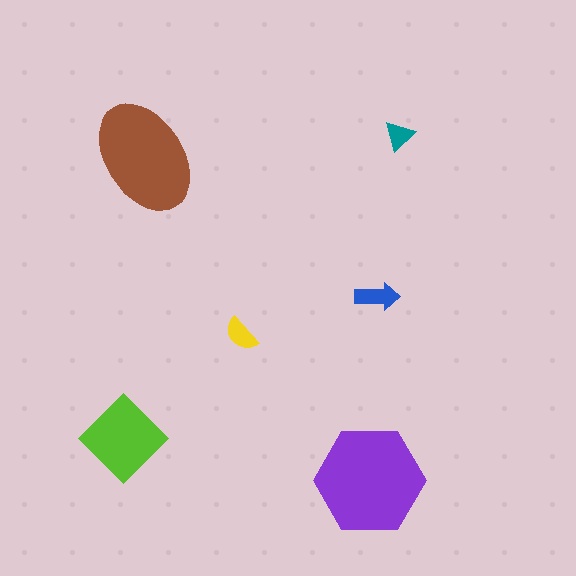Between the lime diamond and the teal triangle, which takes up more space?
The lime diamond.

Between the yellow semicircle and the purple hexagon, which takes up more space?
The purple hexagon.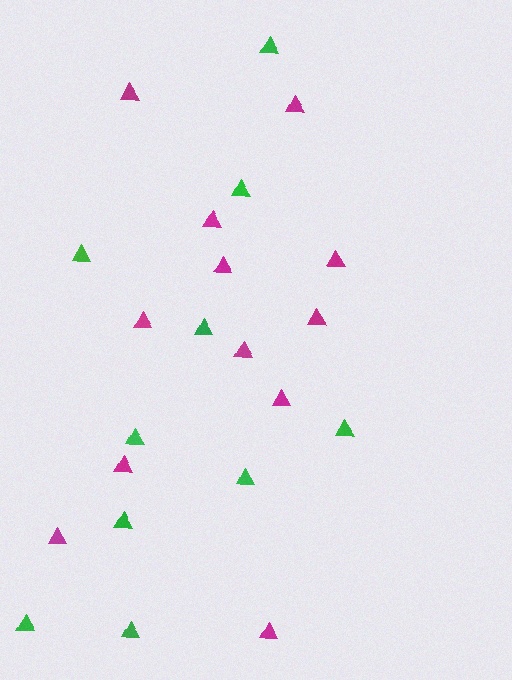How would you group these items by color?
There are 2 groups: one group of magenta triangles (12) and one group of green triangles (10).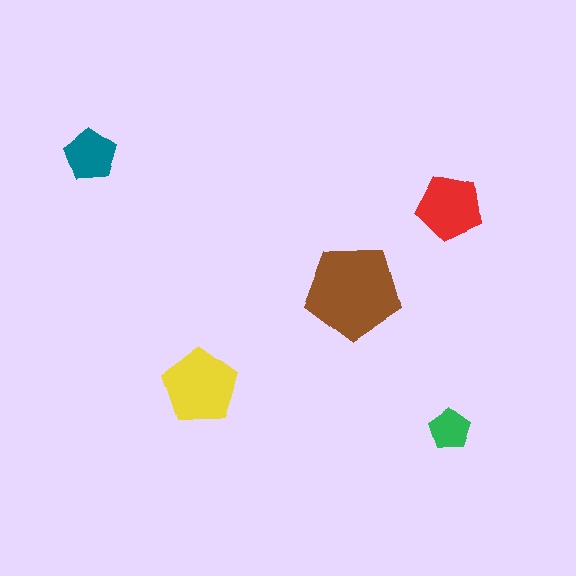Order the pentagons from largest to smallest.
the brown one, the yellow one, the red one, the teal one, the green one.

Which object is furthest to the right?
The red pentagon is rightmost.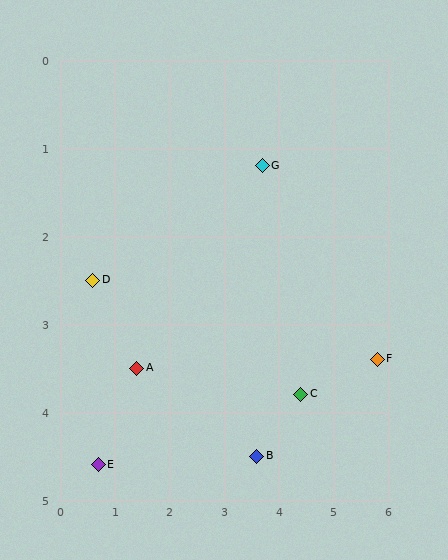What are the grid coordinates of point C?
Point C is at approximately (4.4, 3.8).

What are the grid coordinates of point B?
Point B is at approximately (3.6, 4.5).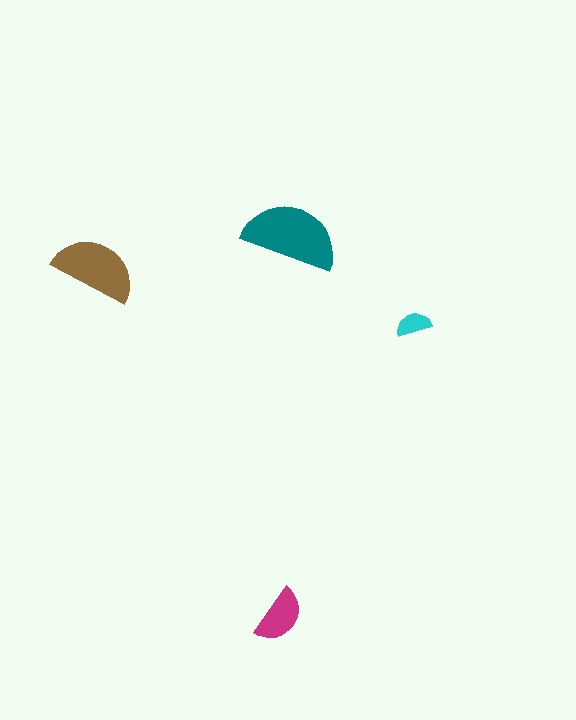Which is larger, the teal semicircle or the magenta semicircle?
The teal one.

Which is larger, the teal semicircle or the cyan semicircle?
The teal one.